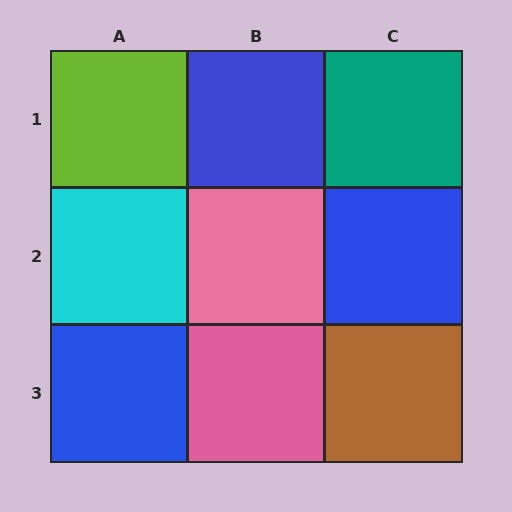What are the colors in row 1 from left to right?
Lime, blue, teal.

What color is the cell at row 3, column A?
Blue.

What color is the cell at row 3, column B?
Pink.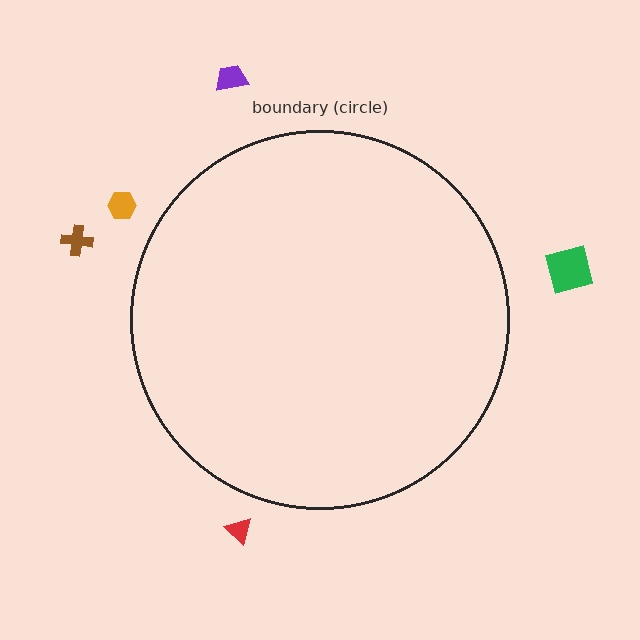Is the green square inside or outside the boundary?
Outside.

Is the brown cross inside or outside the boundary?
Outside.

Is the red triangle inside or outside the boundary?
Outside.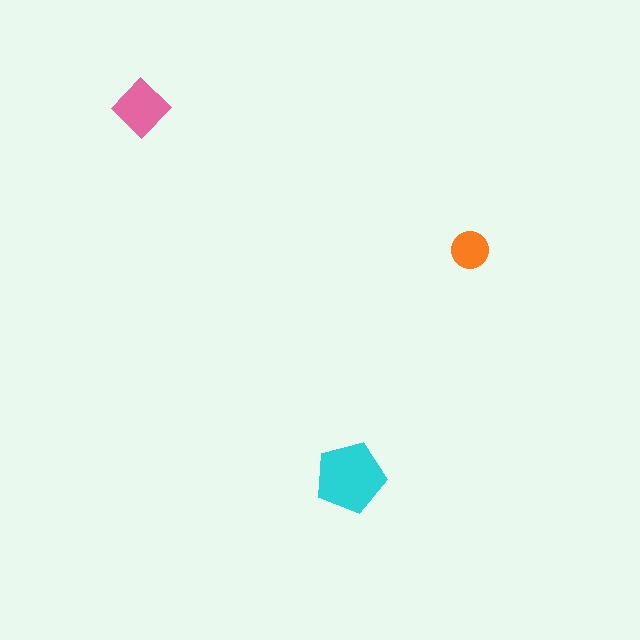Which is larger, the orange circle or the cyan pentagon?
The cyan pentagon.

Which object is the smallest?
The orange circle.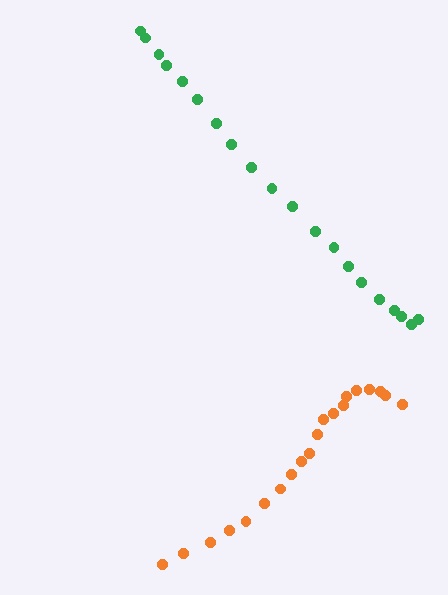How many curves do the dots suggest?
There are 2 distinct paths.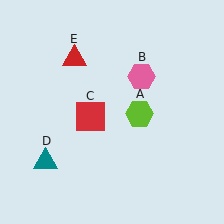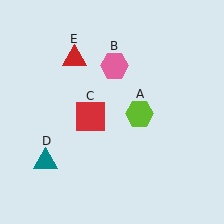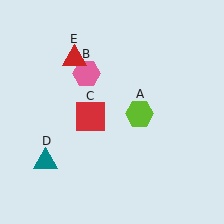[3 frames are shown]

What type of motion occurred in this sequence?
The pink hexagon (object B) rotated counterclockwise around the center of the scene.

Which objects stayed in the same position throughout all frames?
Lime hexagon (object A) and red square (object C) and teal triangle (object D) and red triangle (object E) remained stationary.